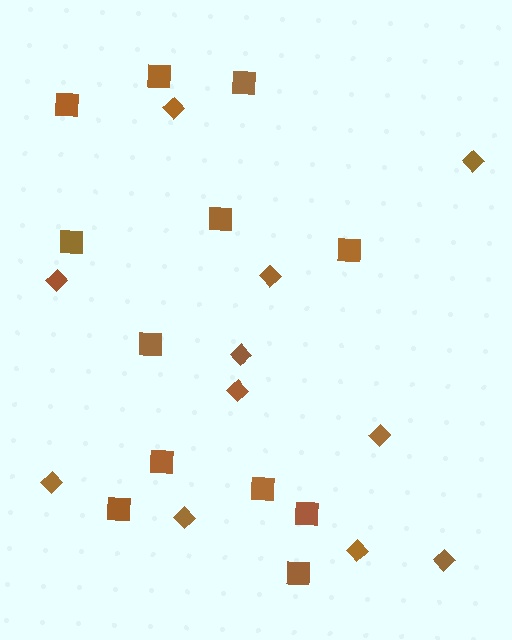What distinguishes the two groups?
There are 2 groups: one group of squares (12) and one group of diamonds (11).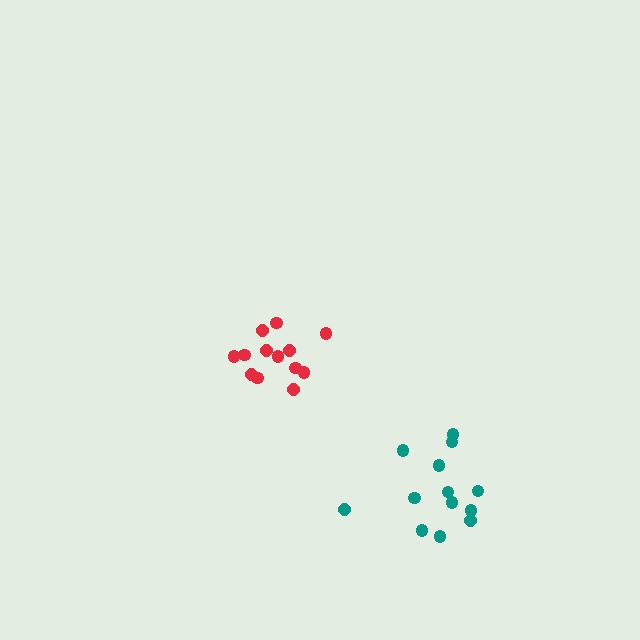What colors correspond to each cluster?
The clusters are colored: red, teal.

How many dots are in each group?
Group 1: 14 dots, Group 2: 13 dots (27 total).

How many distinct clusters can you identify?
There are 2 distinct clusters.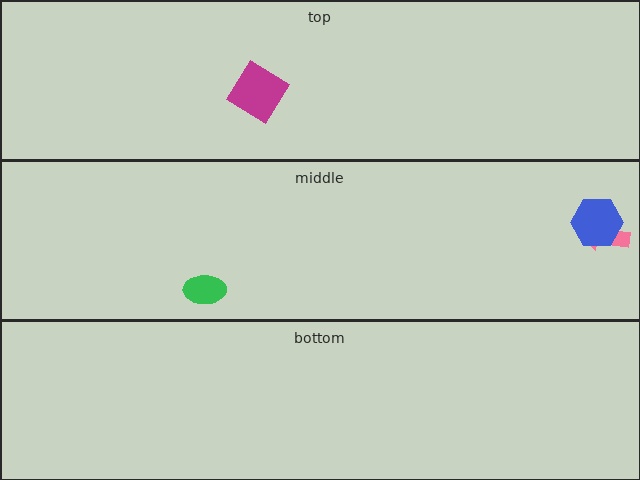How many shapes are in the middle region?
3.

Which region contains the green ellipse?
The middle region.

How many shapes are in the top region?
1.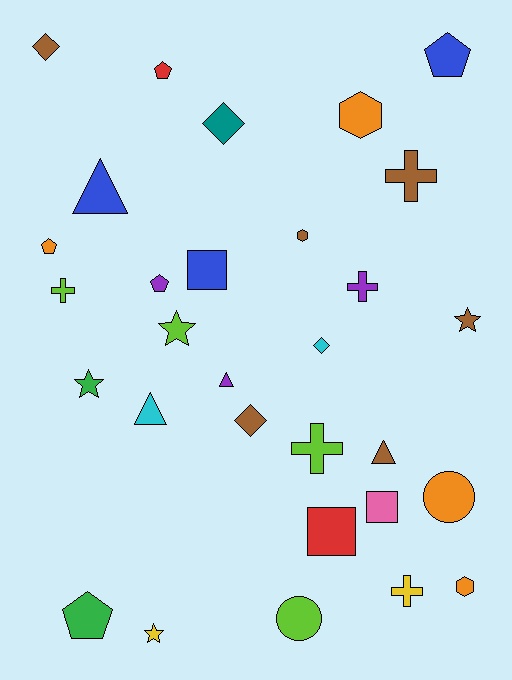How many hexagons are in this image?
There are 3 hexagons.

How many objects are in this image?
There are 30 objects.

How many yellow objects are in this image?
There are 2 yellow objects.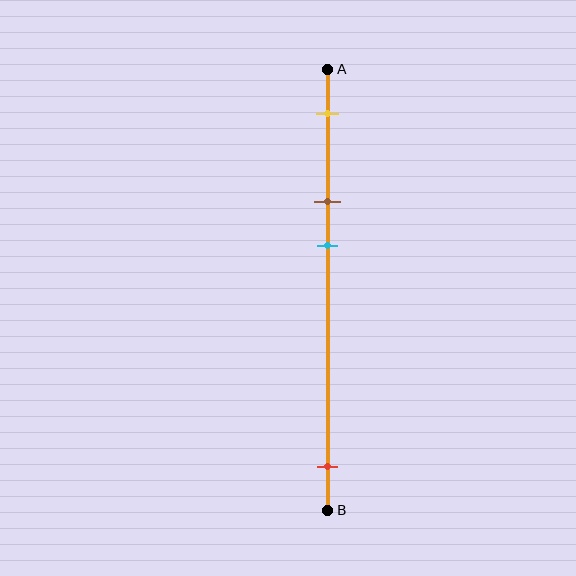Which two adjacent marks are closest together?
The brown and cyan marks are the closest adjacent pair.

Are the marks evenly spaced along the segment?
No, the marks are not evenly spaced.